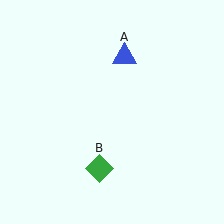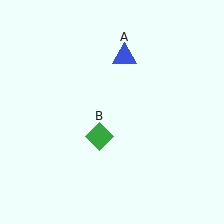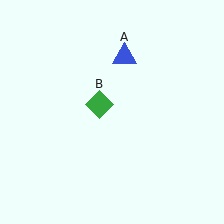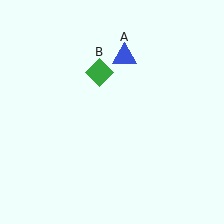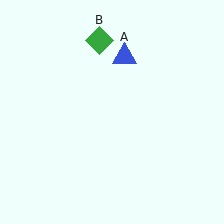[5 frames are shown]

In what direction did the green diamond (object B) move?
The green diamond (object B) moved up.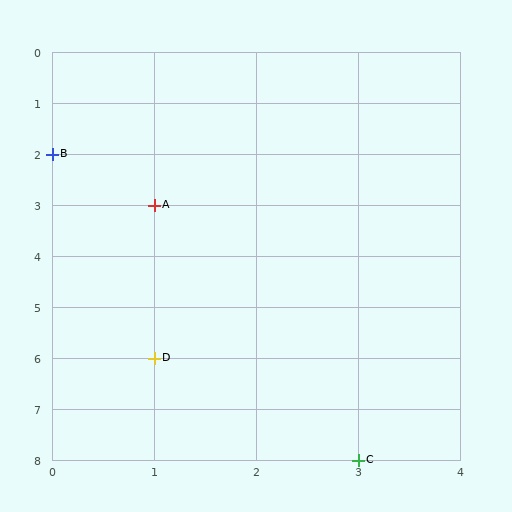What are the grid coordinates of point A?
Point A is at grid coordinates (1, 3).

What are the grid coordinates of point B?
Point B is at grid coordinates (0, 2).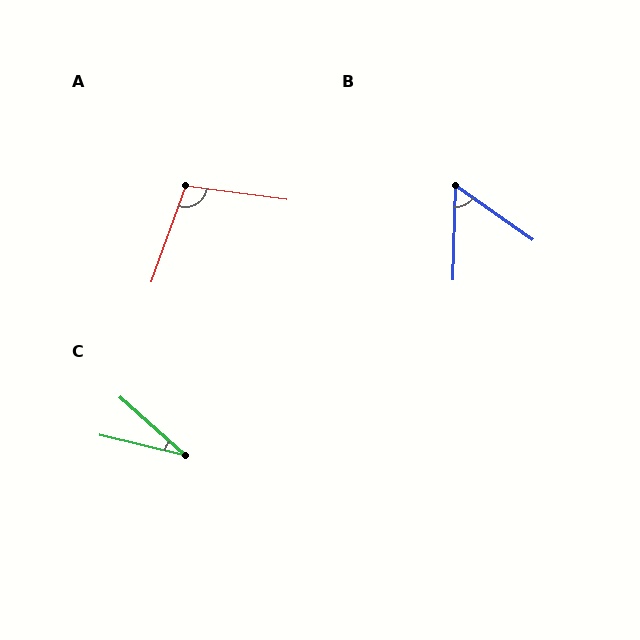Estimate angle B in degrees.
Approximately 56 degrees.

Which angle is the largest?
A, at approximately 102 degrees.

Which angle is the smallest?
C, at approximately 28 degrees.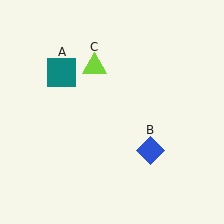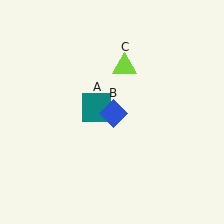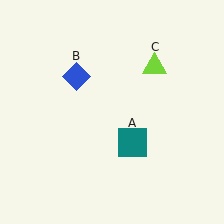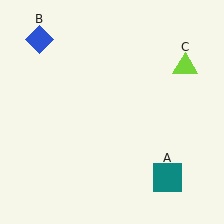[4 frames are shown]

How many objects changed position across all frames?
3 objects changed position: teal square (object A), blue diamond (object B), lime triangle (object C).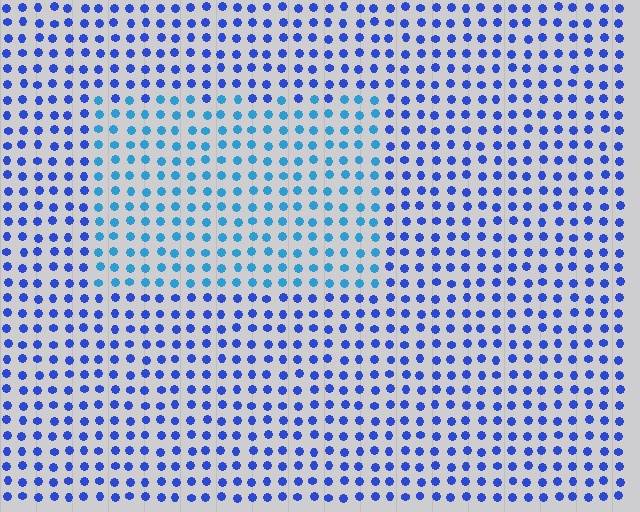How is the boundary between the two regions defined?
The boundary is defined purely by a slight shift in hue (about 31 degrees). Spacing, size, and orientation are identical on both sides.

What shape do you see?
I see a rectangle.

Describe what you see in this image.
The image is filled with small blue elements in a uniform arrangement. A rectangle-shaped region is visible where the elements are tinted to a slightly different hue, forming a subtle color boundary.